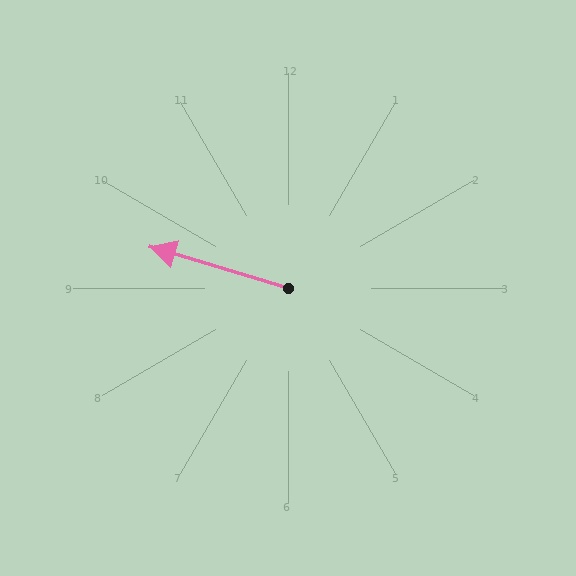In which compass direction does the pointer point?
West.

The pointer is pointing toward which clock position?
Roughly 10 o'clock.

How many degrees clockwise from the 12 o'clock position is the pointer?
Approximately 287 degrees.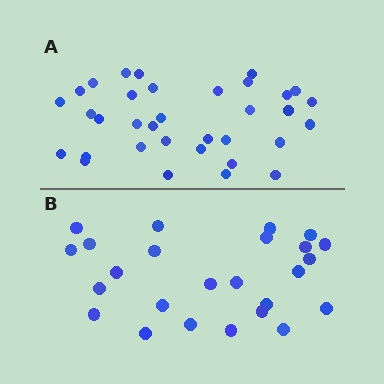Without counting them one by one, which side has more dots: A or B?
Region A (the top region) has more dots.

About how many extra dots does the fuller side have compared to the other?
Region A has roughly 8 or so more dots than region B.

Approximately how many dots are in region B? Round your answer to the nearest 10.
About 20 dots. (The exact count is 25, which rounds to 20.)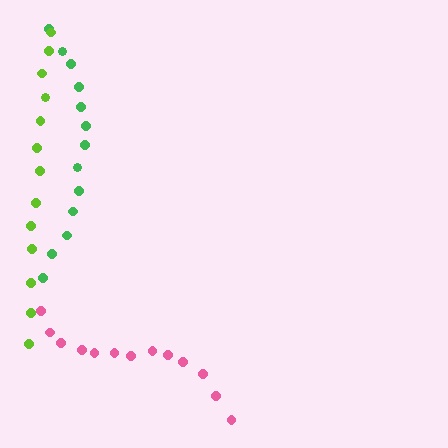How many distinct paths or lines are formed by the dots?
There are 3 distinct paths.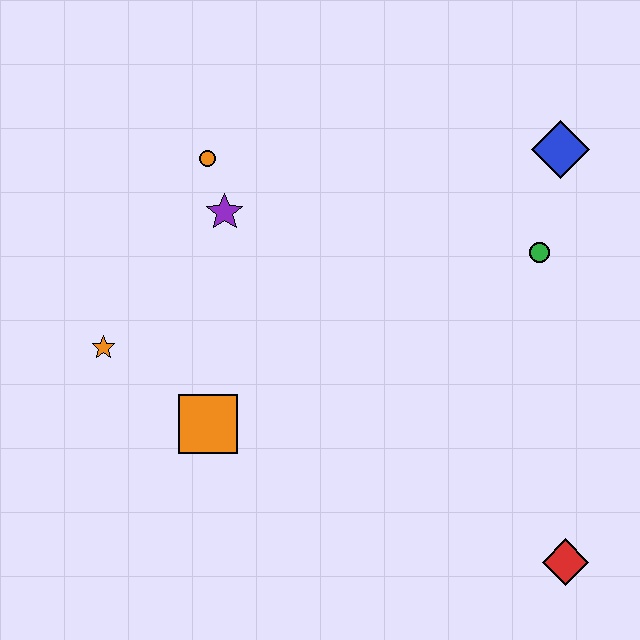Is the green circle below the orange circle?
Yes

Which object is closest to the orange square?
The orange star is closest to the orange square.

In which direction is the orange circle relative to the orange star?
The orange circle is above the orange star.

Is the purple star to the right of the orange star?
Yes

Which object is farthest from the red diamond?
The orange circle is farthest from the red diamond.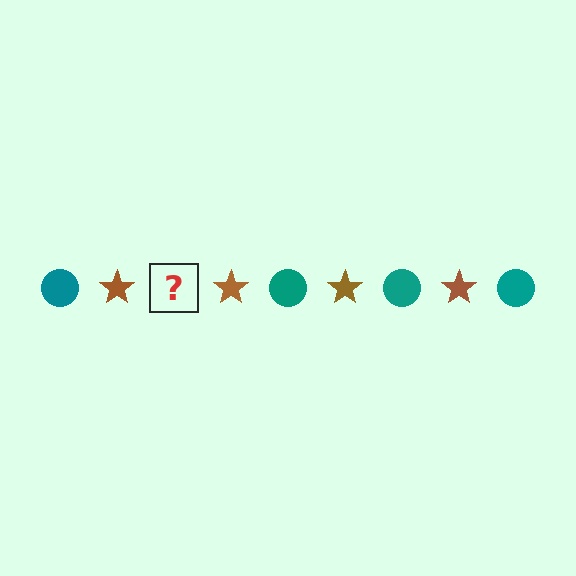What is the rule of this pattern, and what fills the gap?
The rule is that the pattern alternates between teal circle and brown star. The gap should be filled with a teal circle.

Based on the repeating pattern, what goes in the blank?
The blank should be a teal circle.